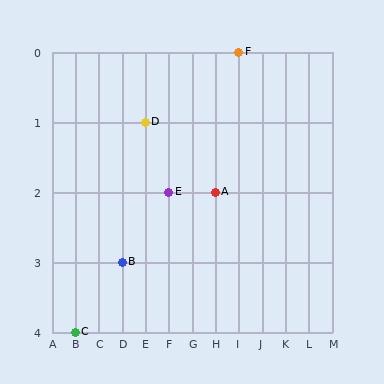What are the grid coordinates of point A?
Point A is at grid coordinates (H, 2).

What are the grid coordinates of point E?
Point E is at grid coordinates (F, 2).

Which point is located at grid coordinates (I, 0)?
Point F is at (I, 0).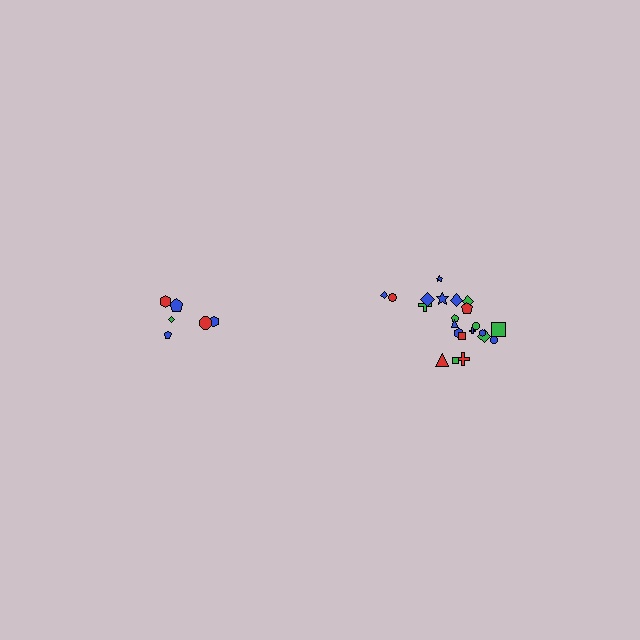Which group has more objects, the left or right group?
The right group.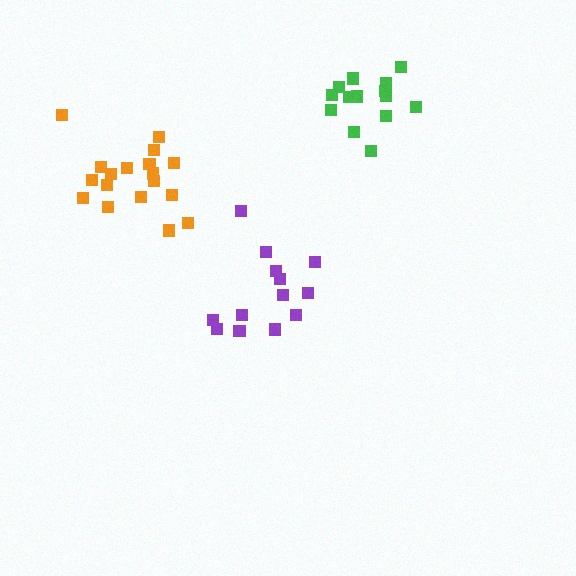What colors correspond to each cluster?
The clusters are colored: purple, green, orange.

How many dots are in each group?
Group 1: 13 dots, Group 2: 14 dots, Group 3: 18 dots (45 total).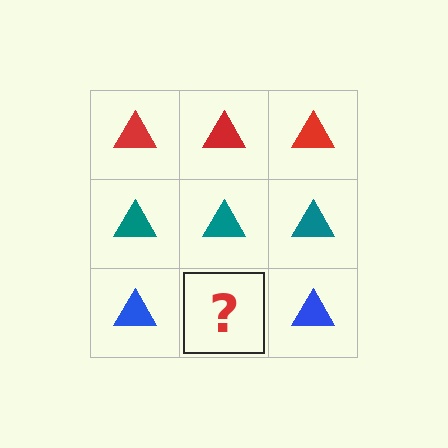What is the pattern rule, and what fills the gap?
The rule is that each row has a consistent color. The gap should be filled with a blue triangle.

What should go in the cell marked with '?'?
The missing cell should contain a blue triangle.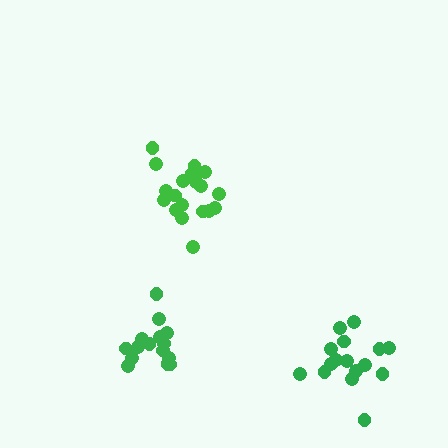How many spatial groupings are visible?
There are 3 spatial groupings.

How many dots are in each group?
Group 1: 19 dots, Group 2: 16 dots, Group 3: 15 dots (50 total).